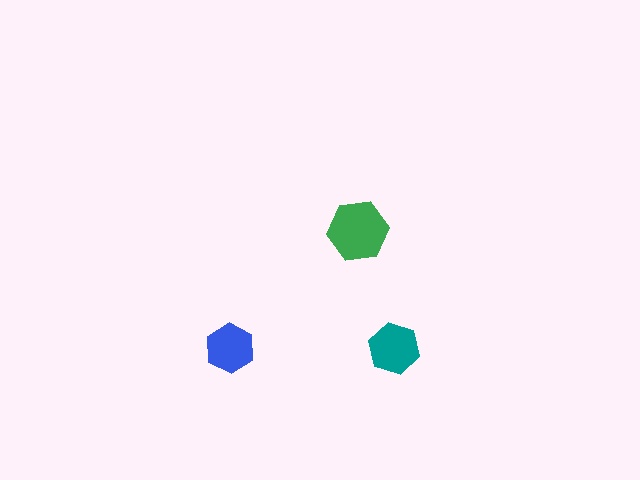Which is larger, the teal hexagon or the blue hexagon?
The teal one.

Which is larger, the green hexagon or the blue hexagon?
The green one.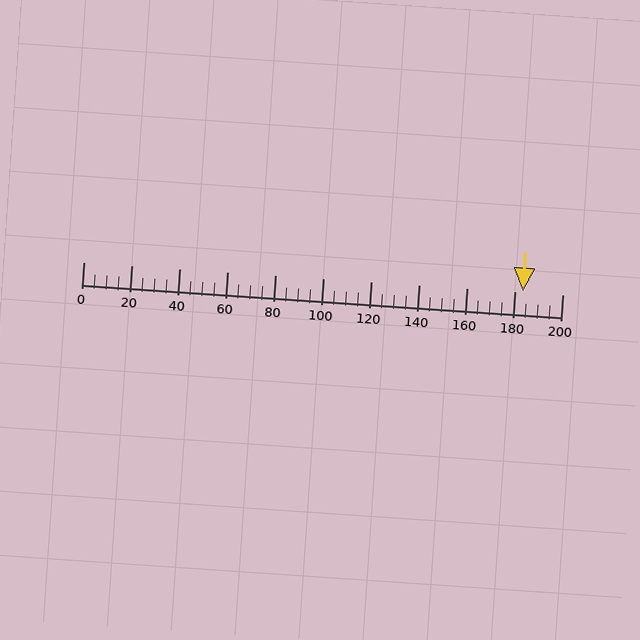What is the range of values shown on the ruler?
The ruler shows values from 0 to 200.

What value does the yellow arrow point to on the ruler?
The yellow arrow points to approximately 184.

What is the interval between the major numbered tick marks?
The major tick marks are spaced 20 units apart.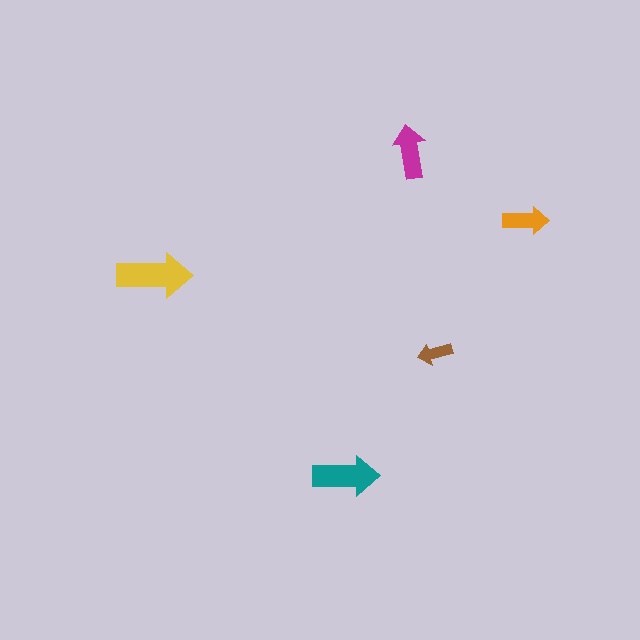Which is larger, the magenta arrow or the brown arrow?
The magenta one.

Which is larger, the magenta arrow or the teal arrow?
The teal one.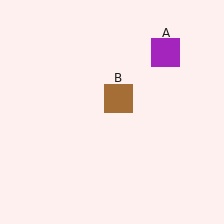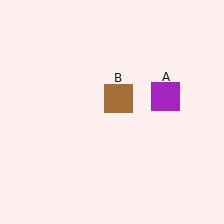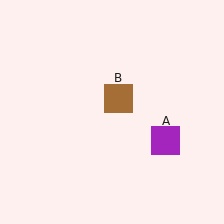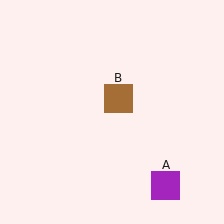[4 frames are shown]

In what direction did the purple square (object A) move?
The purple square (object A) moved down.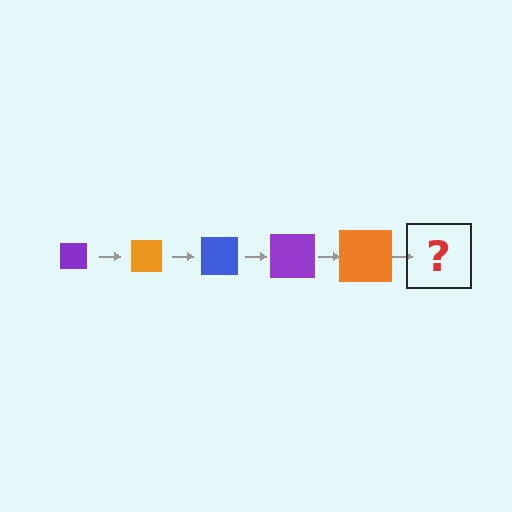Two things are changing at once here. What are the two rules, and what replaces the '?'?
The two rules are that the square grows larger each step and the color cycles through purple, orange, and blue. The '?' should be a blue square, larger than the previous one.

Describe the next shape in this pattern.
It should be a blue square, larger than the previous one.